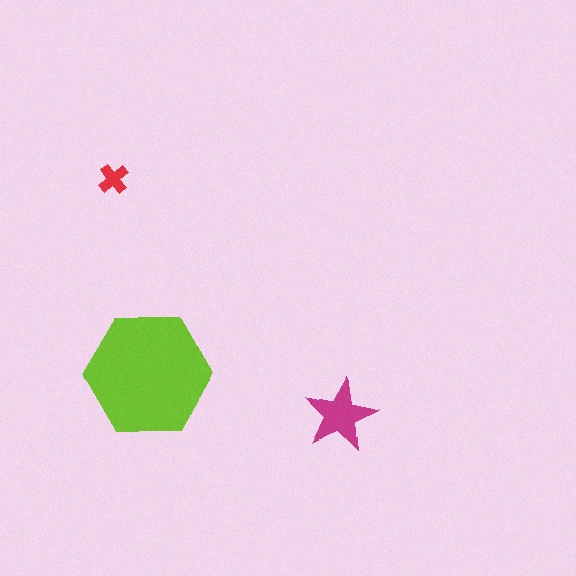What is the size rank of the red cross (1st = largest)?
3rd.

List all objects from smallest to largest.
The red cross, the magenta star, the lime hexagon.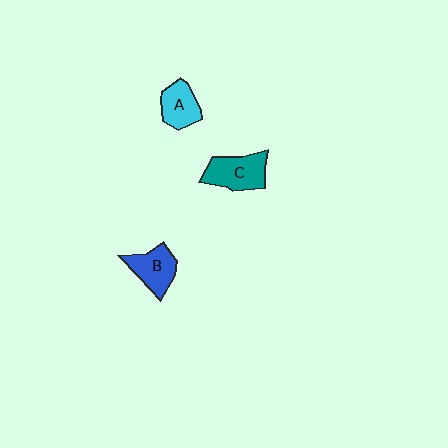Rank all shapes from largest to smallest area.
From largest to smallest: C (teal), B (blue), A (cyan).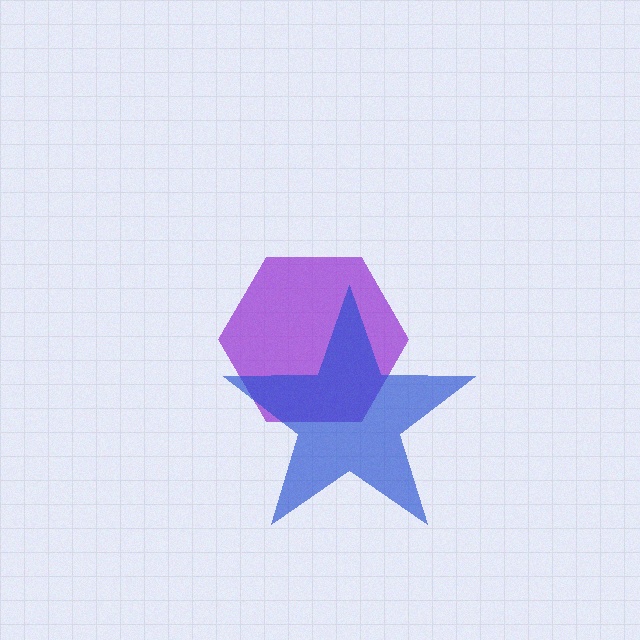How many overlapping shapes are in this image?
There are 2 overlapping shapes in the image.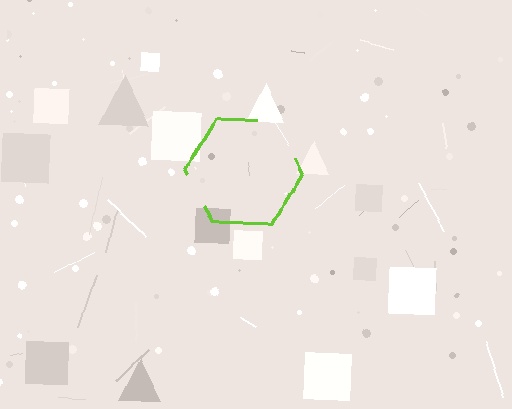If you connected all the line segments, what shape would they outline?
They would outline a hexagon.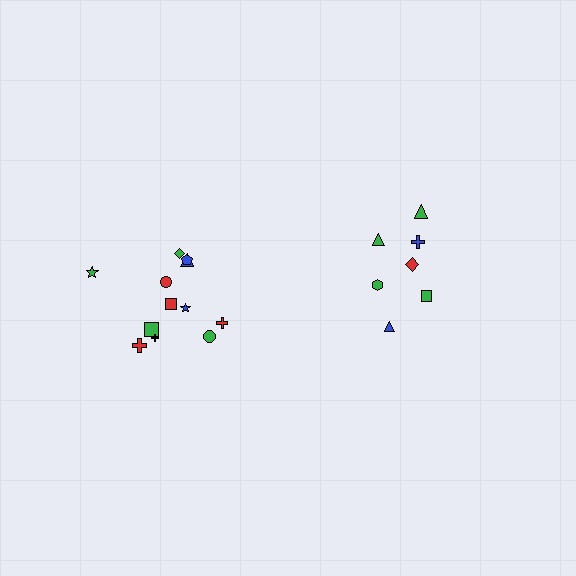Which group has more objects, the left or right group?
The left group.